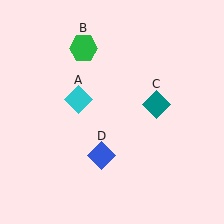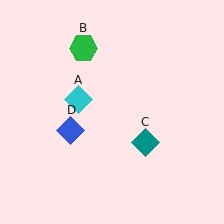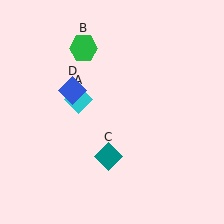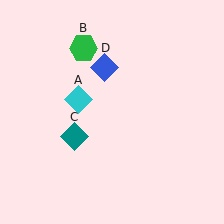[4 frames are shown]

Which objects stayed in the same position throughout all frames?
Cyan diamond (object A) and green hexagon (object B) remained stationary.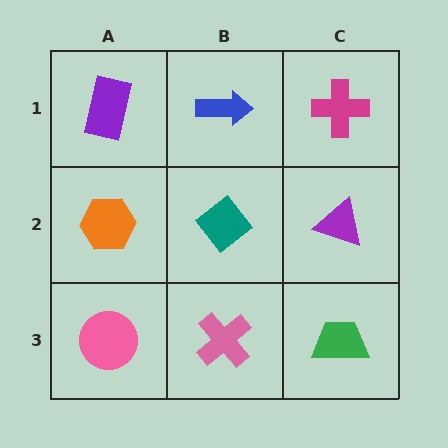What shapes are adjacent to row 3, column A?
An orange hexagon (row 2, column A), a pink cross (row 3, column B).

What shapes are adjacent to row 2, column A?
A purple rectangle (row 1, column A), a pink circle (row 3, column A), a teal diamond (row 2, column B).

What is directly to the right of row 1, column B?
A magenta cross.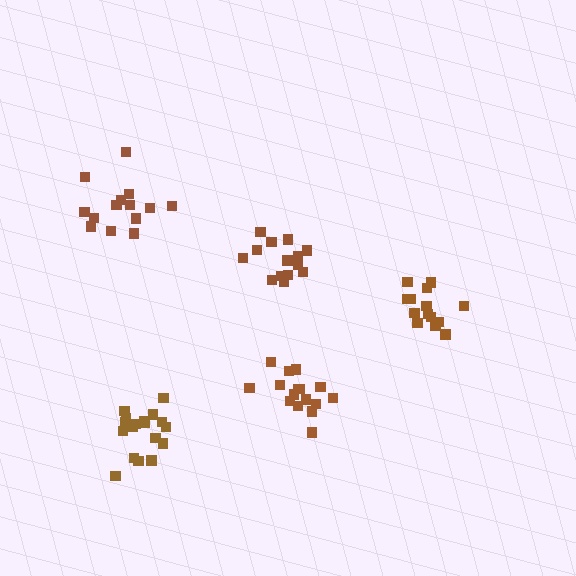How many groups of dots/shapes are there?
There are 5 groups.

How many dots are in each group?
Group 1: 15 dots, Group 2: 14 dots, Group 3: 18 dots, Group 4: 14 dots, Group 5: 16 dots (77 total).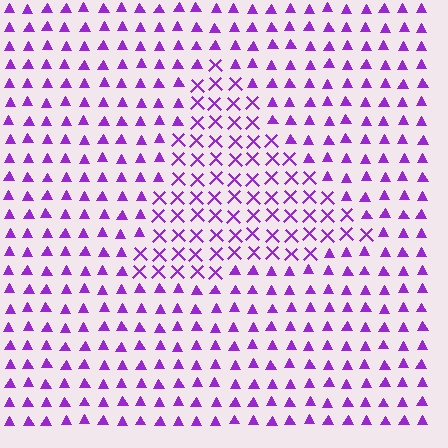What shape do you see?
I see a triangle.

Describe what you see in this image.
The image is filled with small purple elements arranged in a uniform grid. A triangle-shaped region contains X marks, while the surrounding area contains triangles. The boundary is defined purely by the change in element shape.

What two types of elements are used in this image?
The image uses X marks inside the triangle region and triangles outside it.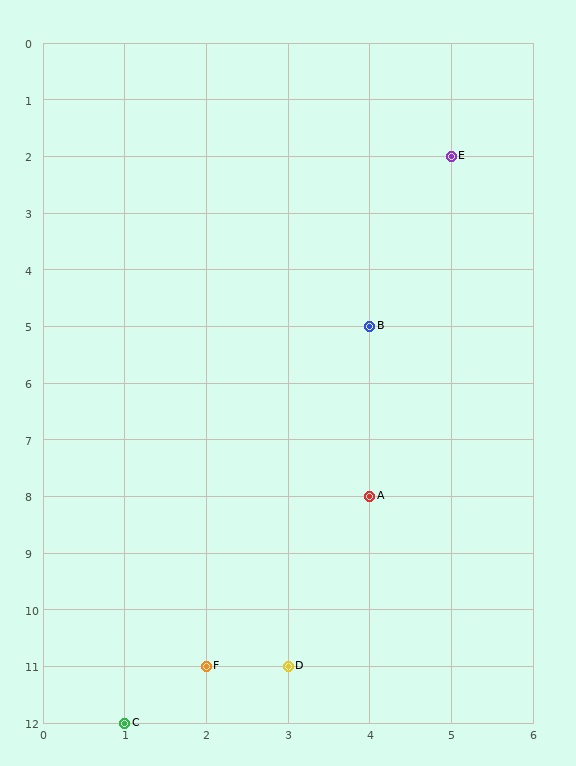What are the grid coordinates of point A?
Point A is at grid coordinates (4, 8).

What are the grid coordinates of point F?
Point F is at grid coordinates (2, 11).